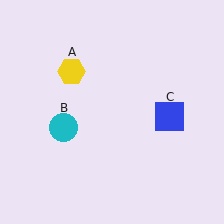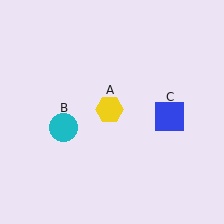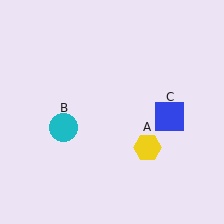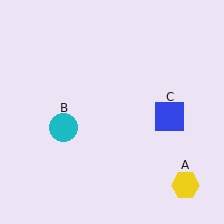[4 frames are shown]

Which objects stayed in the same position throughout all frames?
Cyan circle (object B) and blue square (object C) remained stationary.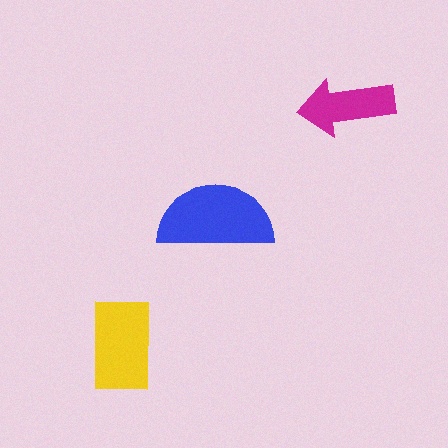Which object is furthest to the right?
The magenta arrow is rightmost.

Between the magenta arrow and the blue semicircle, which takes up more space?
The blue semicircle.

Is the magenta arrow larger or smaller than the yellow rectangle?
Smaller.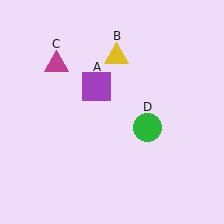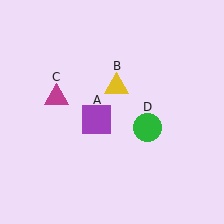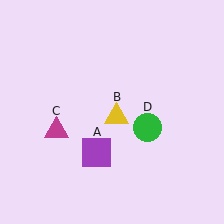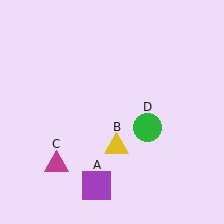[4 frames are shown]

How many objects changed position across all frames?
3 objects changed position: purple square (object A), yellow triangle (object B), magenta triangle (object C).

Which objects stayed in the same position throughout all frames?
Green circle (object D) remained stationary.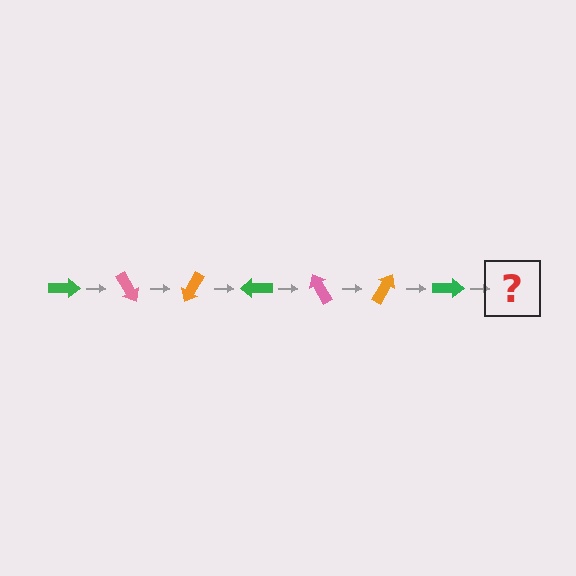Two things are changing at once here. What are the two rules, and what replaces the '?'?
The two rules are that it rotates 60 degrees each step and the color cycles through green, pink, and orange. The '?' should be a pink arrow, rotated 420 degrees from the start.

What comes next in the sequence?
The next element should be a pink arrow, rotated 420 degrees from the start.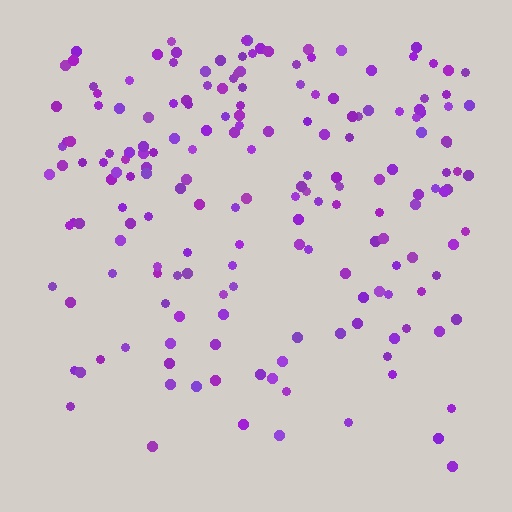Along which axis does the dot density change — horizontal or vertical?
Vertical.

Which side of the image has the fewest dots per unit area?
The bottom.